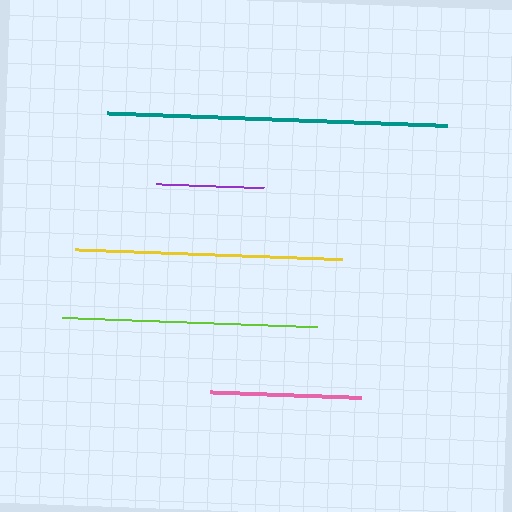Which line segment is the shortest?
The purple line is the shortest at approximately 107 pixels.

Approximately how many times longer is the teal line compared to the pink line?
The teal line is approximately 2.2 times the length of the pink line.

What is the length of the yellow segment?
The yellow segment is approximately 267 pixels long.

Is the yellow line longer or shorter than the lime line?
The yellow line is longer than the lime line.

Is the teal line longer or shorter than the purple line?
The teal line is longer than the purple line.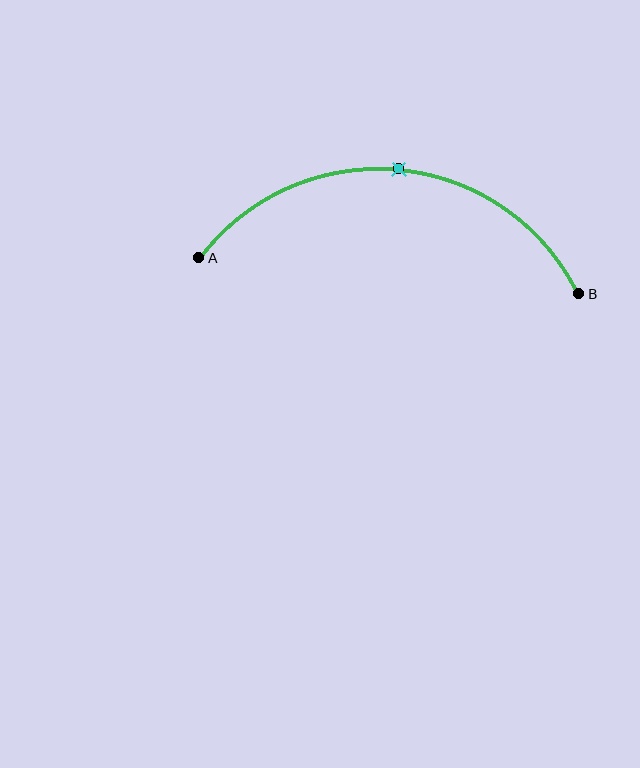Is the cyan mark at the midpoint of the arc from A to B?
Yes. The cyan mark lies on the arc at equal arc-length from both A and B — it is the arc midpoint.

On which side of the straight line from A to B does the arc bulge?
The arc bulges above the straight line connecting A and B.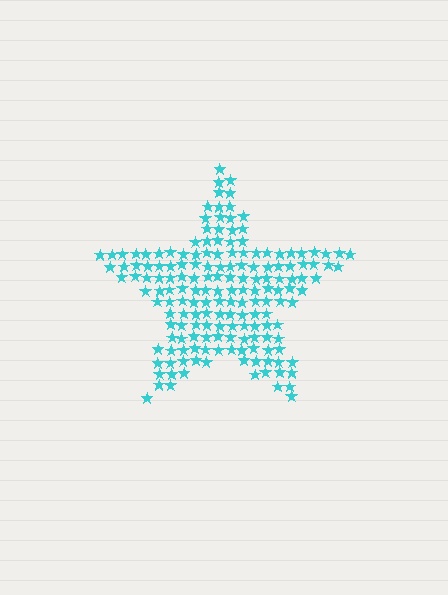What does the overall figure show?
The overall figure shows a star.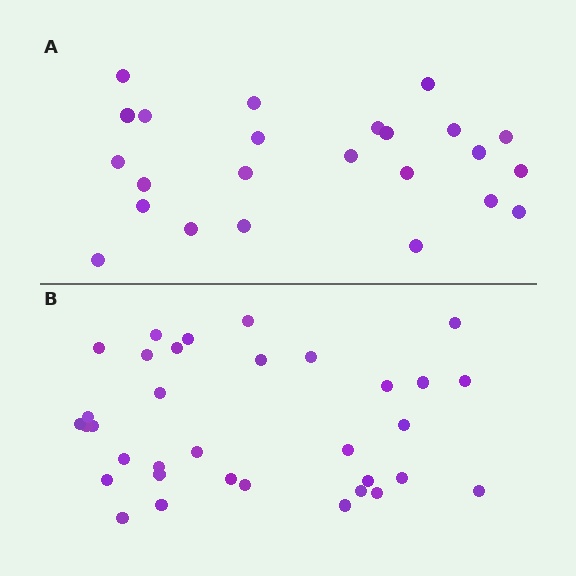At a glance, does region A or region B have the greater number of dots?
Region B (the bottom region) has more dots.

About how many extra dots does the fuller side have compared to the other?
Region B has roughly 10 or so more dots than region A.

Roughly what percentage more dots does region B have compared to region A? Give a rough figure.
About 40% more.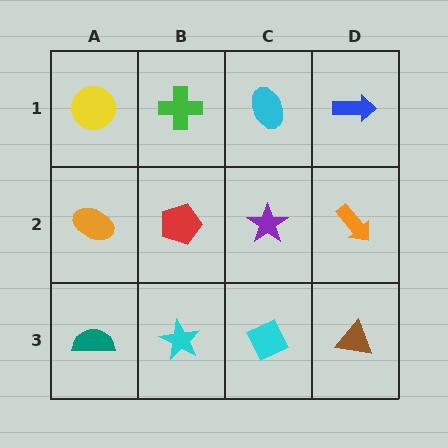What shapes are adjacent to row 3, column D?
An orange arrow (row 2, column D), a cyan diamond (row 3, column C).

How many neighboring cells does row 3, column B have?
3.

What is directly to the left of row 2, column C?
A red pentagon.